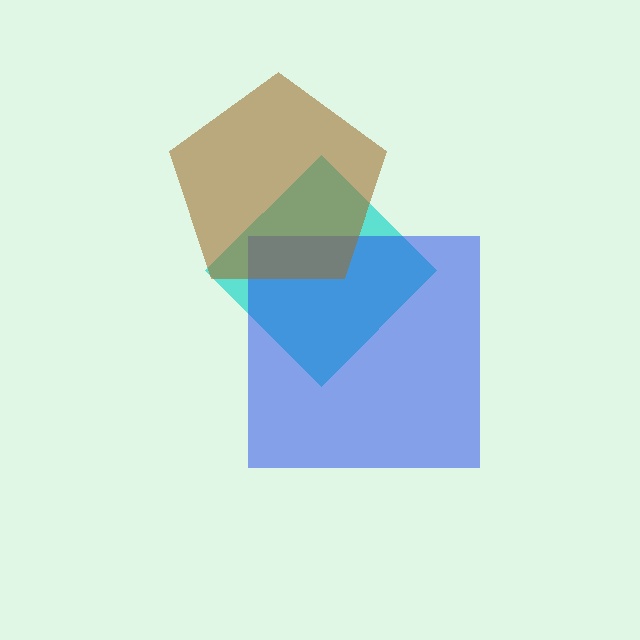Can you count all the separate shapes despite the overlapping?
Yes, there are 3 separate shapes.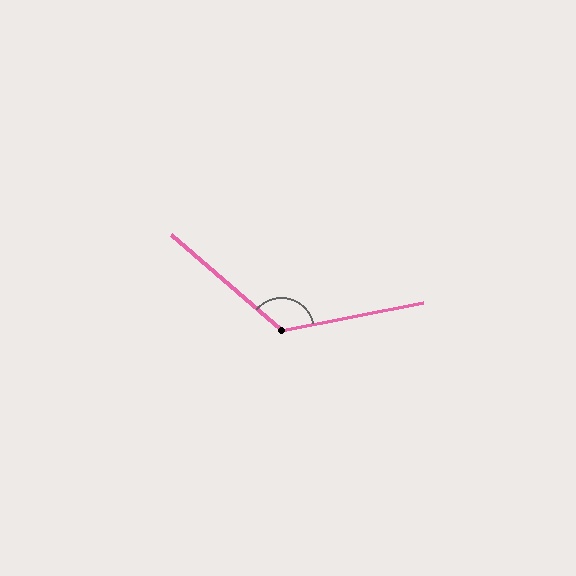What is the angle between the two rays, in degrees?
Approximately 128 degrees.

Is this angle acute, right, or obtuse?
It is obtuse.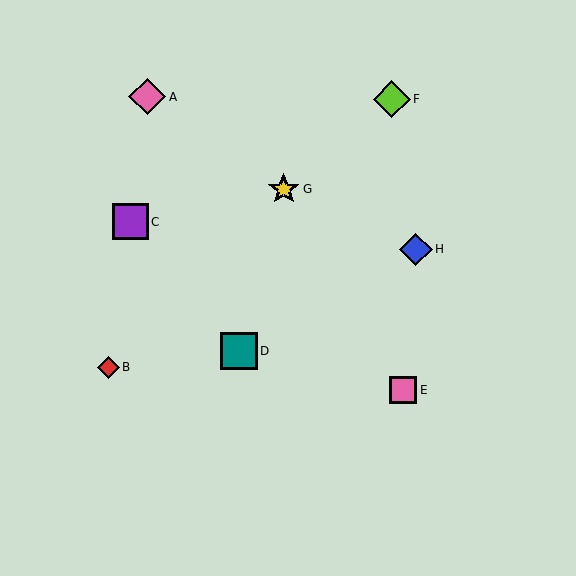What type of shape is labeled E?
Shape E is a pink square.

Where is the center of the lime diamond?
The center of the lime diamond is at (392, 99).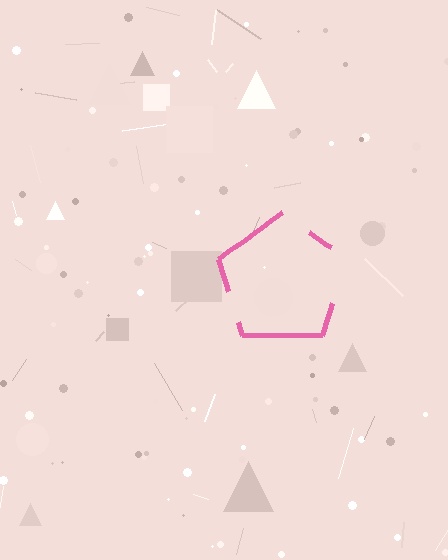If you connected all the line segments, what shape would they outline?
They would outline a pentagon.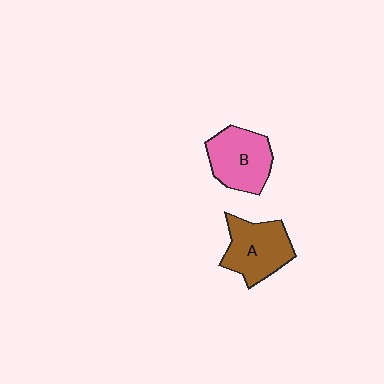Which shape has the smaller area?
Shape A (brown).